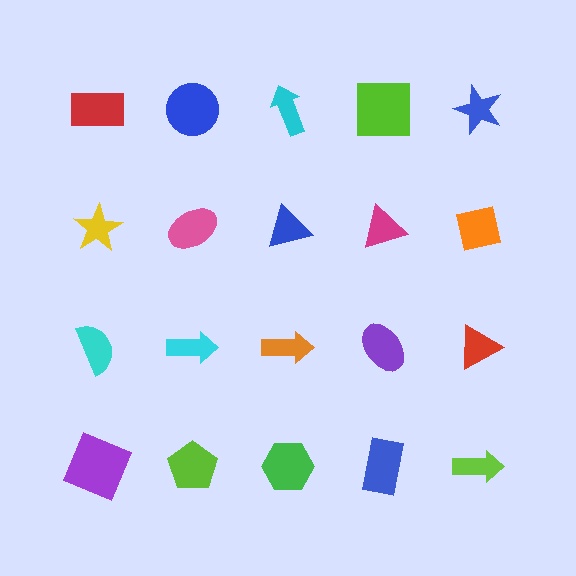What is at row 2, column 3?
A blue triangle.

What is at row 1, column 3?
A cyan arrow.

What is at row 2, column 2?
A pink ellipse.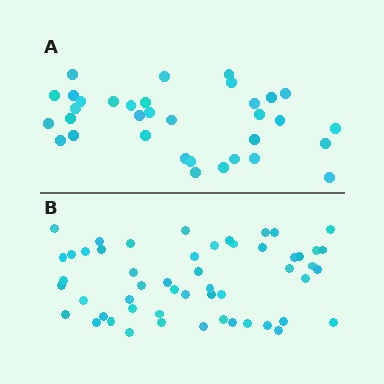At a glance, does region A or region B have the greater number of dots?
Region B (the bottom region) has more dots.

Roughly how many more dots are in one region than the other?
Region B has approximately 20 more dots than region A.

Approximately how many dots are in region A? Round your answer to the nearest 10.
About 30 dots. (The exact count is 34, which rounds to 30.)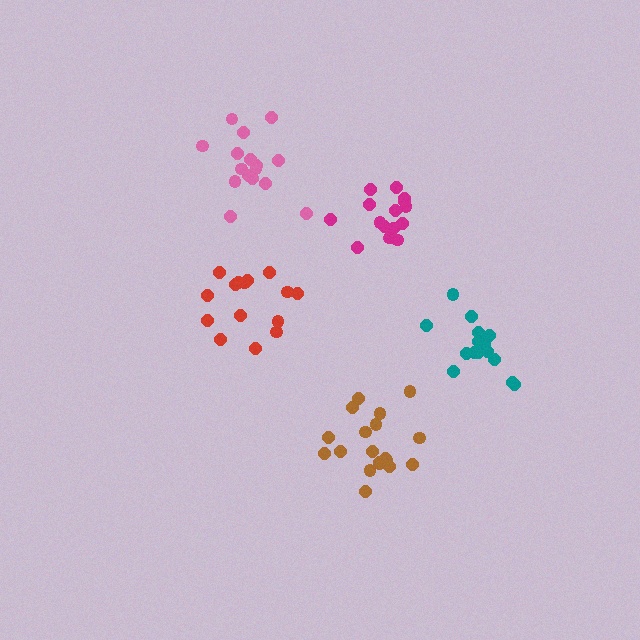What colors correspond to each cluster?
The clusters are colored: magenta, teal, brown, red, pink.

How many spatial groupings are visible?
There are 5 spatial groupings.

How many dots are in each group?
Group 1: 15 dots, Group 2: 15 dots, Group 3: 19 dots, Group 4: 15 dots, Group 5: 17 dots (81 total).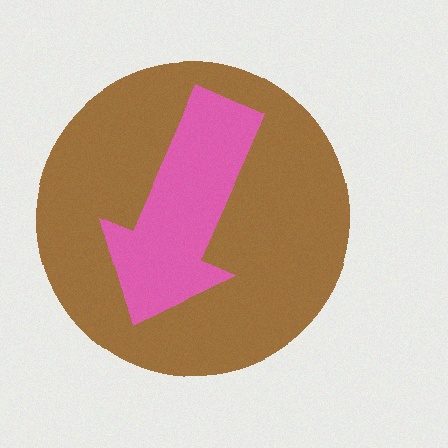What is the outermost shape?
The brown circle.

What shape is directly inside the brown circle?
The pink arrow.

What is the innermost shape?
The pink arrow.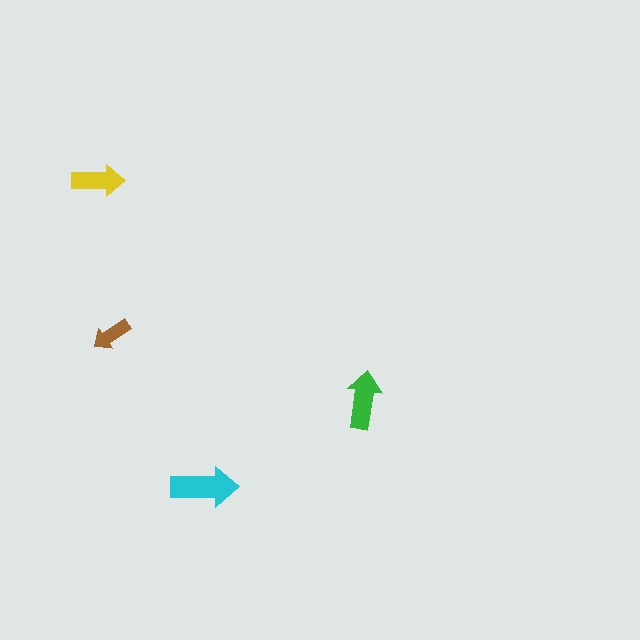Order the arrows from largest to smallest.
the cyan one, the green one, the yellow one, the brown one.